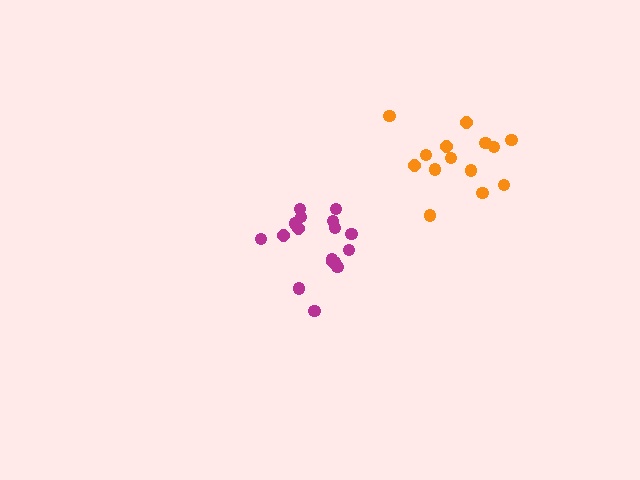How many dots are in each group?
Group 1: 14 dots, Group 2: 17 dots (31 total).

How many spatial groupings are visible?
There are 2 spatial groupings.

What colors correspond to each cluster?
The clusters are colored: orange, magenta.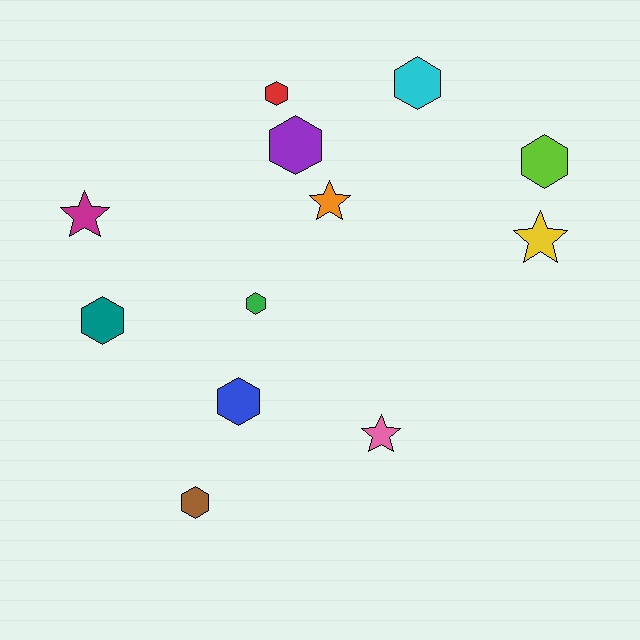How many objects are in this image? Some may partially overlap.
There are 12 objects.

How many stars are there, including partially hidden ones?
There are 4 stars.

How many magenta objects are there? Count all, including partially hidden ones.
There is 1 magenta object.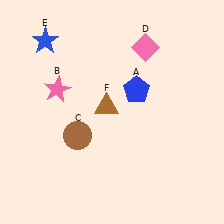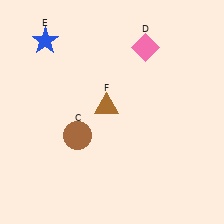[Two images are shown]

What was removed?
The pink star (B), the blue pentagon (A) were removed in Image 2.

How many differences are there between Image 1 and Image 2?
There are 2 differences between the two images.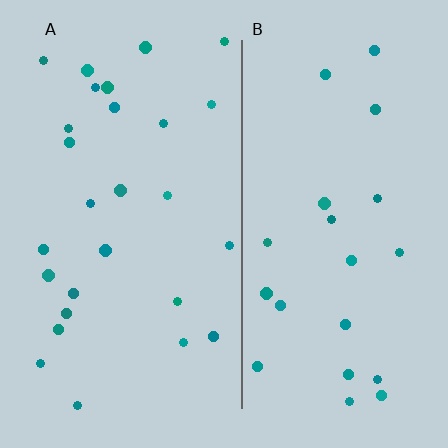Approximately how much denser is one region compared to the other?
Approximately 1.3× — region A over region B.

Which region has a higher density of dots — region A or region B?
A (the left).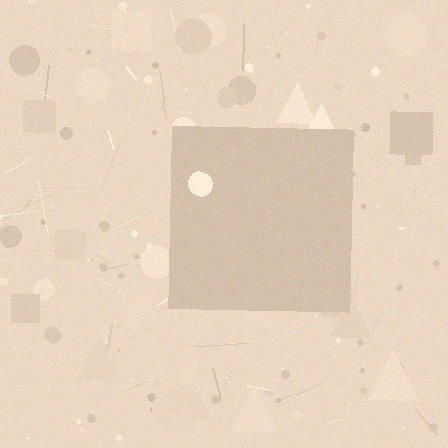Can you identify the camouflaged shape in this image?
The camouflaged shape is a square.